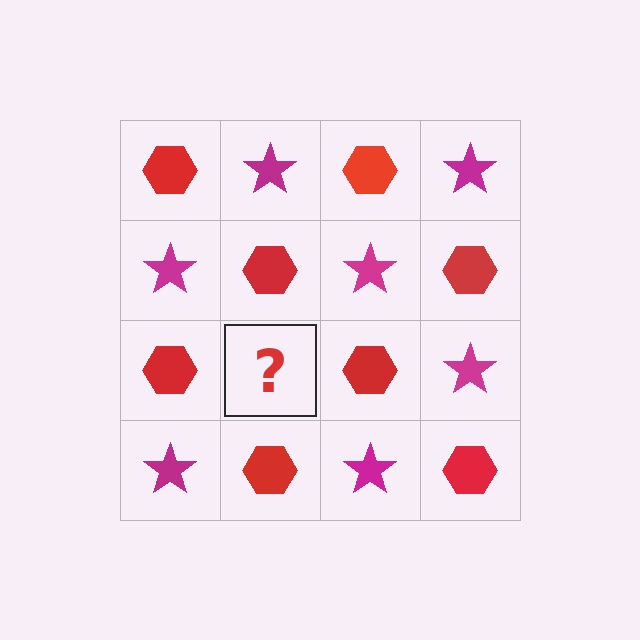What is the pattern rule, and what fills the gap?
The rule is that it alternates red hexagon and magenta star in a checkerboard pattern. The gap should be filled with a magenta star.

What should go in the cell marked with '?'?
The missing cell should contain a magenta star.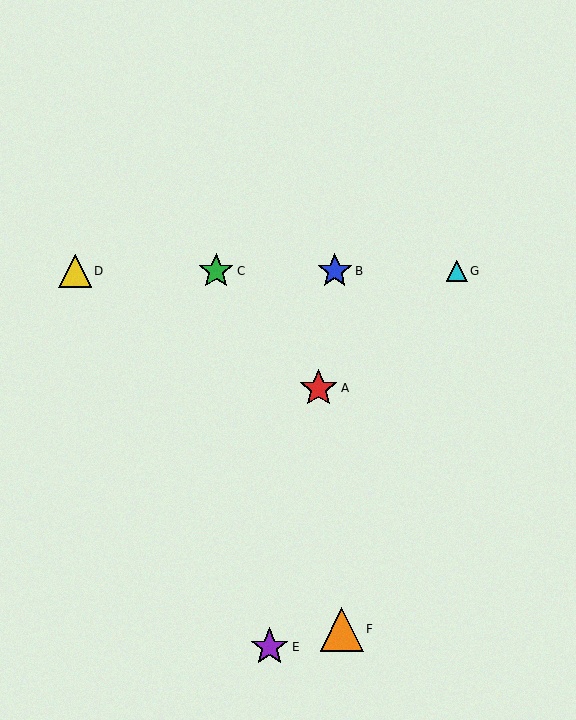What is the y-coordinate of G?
Object G is at y≈271.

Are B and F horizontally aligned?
No, B is at y≈271 and F is at y≈630.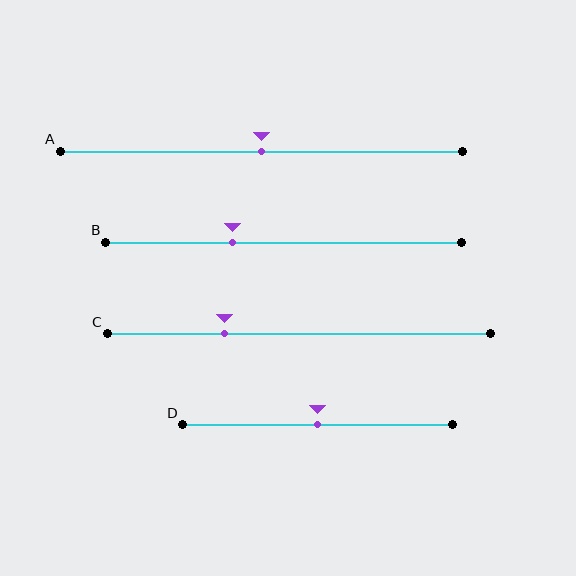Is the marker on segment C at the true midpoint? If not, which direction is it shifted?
No, the marker on segment C is shifted to the left by about 19% of the segment length.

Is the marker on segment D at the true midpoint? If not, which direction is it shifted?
Yes, the marker on segment D is at the true midpoint.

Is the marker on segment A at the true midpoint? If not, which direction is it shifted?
Yes, the marker on segment A is at the true midpoint.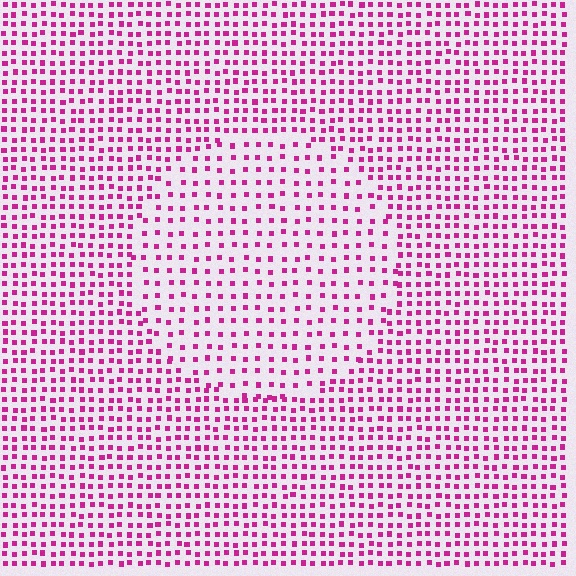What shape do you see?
I see a circle.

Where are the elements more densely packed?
The elements are more densely packed outside the circle boundary.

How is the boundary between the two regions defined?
The boundary is defined by a change in element density (approximately 1.7x ratio). All elements are the same color, size, and shape.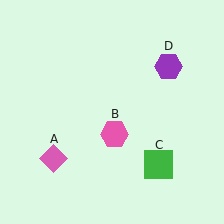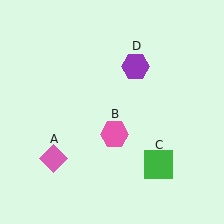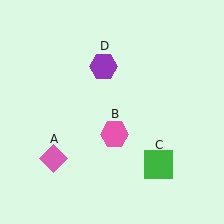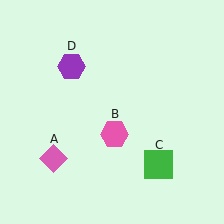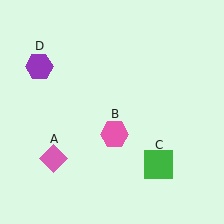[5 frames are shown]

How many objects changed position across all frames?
1 object changed position: purple hexagon (object D).